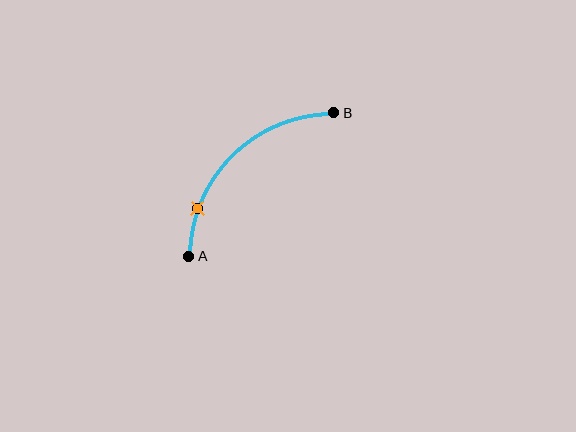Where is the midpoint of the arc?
The arc midpoint is the point on the curve farthest from the straight line joining A and B. It sits above and to the left of that line.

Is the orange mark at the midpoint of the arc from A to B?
No. The orange mark lies on the arc but is closer to endpoint A. The arc midpoint would be at the point on the curve equidistant along the arc from both A and B.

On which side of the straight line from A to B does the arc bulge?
The arc bulges above and to the left of the straight line connecting A and B.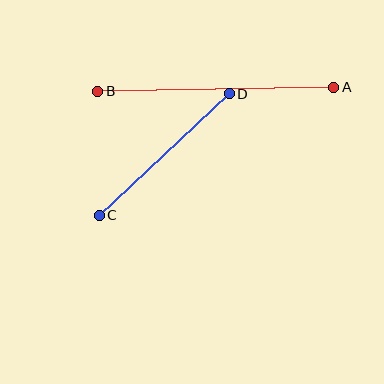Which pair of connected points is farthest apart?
Points A and B are farthest apart.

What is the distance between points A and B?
The distance is approximately 236 pixels.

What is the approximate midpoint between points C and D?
The midpoint is at approximately (164, 154) pixels.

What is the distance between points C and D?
The distance is approximately 178 pixels.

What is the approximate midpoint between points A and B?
The midpoint is at approximately (216, 89) pixels.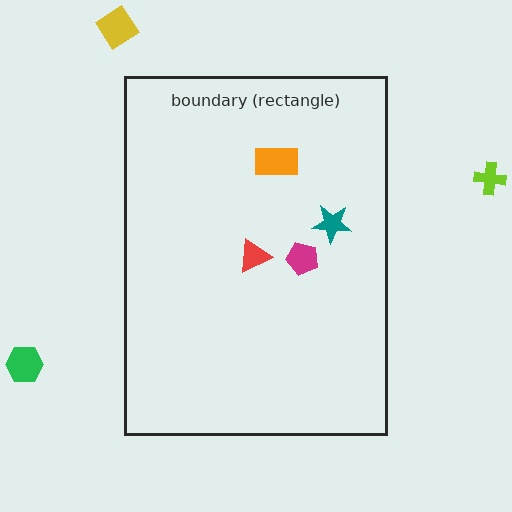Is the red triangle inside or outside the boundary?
Inside.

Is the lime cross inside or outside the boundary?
Outside.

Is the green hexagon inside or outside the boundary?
Outside.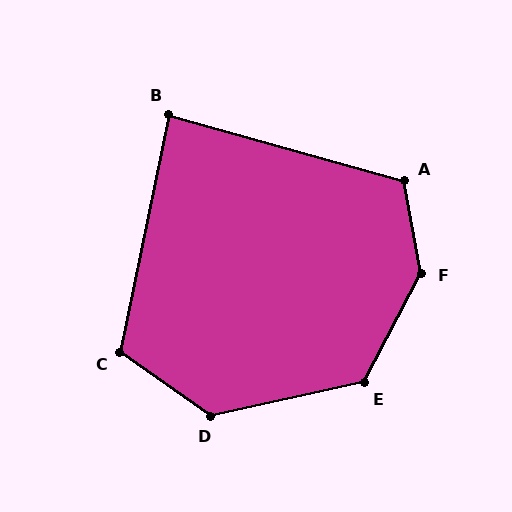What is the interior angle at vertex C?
Approximately 114 degrees (obtuse).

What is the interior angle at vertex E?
Approximately 130 degrees (obtuse).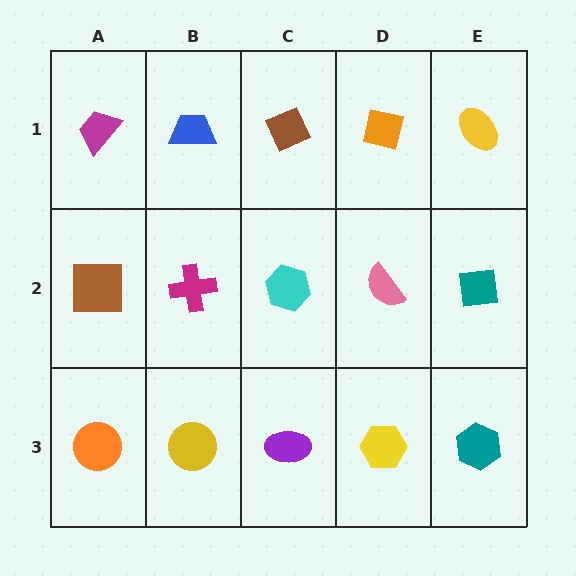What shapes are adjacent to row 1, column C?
A cyan hexagon (row 2, column C), a blue trapezoid (row 1, column B), an orange square (row 1, column D).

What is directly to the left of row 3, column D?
A purple ellipse.